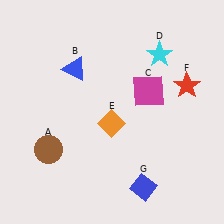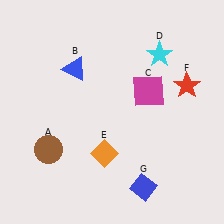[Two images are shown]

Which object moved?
The orange diamond (E) moved down.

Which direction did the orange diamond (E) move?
The orange diamond (E) moved down.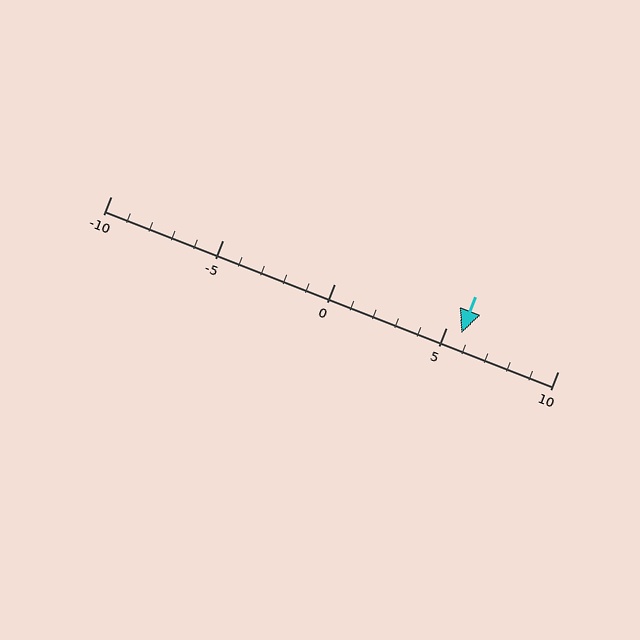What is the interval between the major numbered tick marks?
The major tick marks are spaced 5 units apart.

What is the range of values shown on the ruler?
The ruler shows values from -10 to 10.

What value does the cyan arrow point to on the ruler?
The cyan arrow points to approximately 6.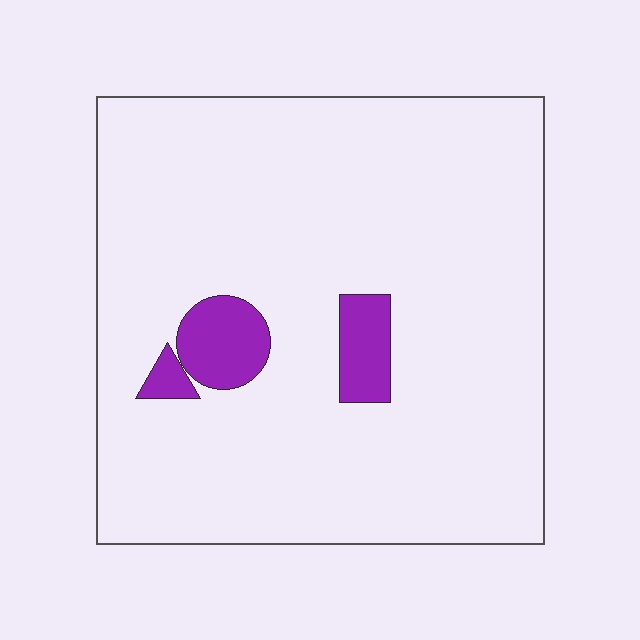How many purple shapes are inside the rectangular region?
3.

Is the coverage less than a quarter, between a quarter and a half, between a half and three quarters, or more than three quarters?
Less than a quarter.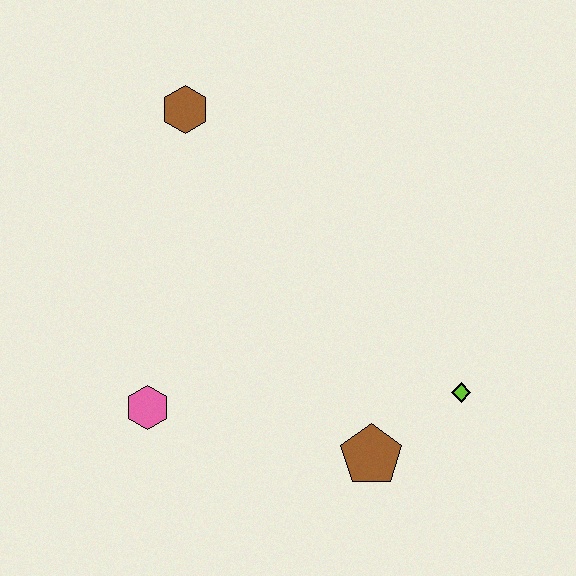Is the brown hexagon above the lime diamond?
Yes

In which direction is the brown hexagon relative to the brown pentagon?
The brown hexagon is above the brown pentagon.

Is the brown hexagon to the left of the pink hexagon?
No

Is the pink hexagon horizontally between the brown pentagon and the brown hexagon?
No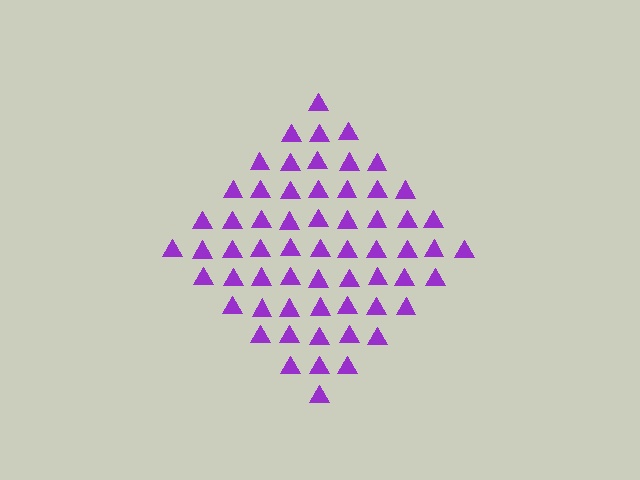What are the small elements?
The small elements are triangles.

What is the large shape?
The large shape is a diamond.